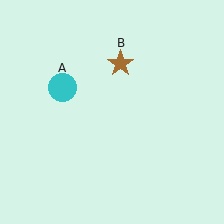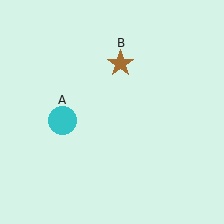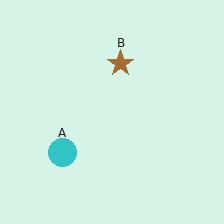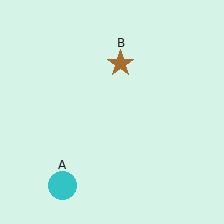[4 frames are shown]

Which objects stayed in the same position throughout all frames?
Brown star (object B) remained stationary.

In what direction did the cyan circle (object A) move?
The cyan circle (object A) moved down.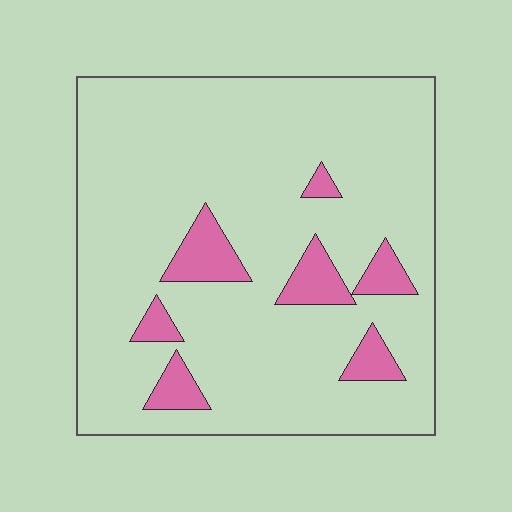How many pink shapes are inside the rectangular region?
7.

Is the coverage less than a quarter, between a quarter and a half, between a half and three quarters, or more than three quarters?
Less than a quarter.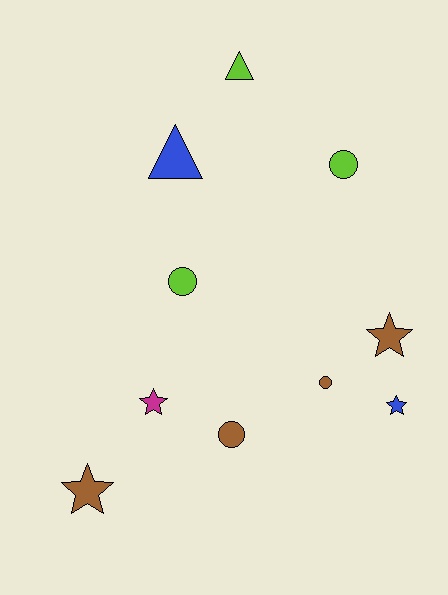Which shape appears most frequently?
Circle, with 4 objects.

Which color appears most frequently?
Brown, with 4 objects.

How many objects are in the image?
There are 10 objects.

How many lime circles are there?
There are 2 lime circles.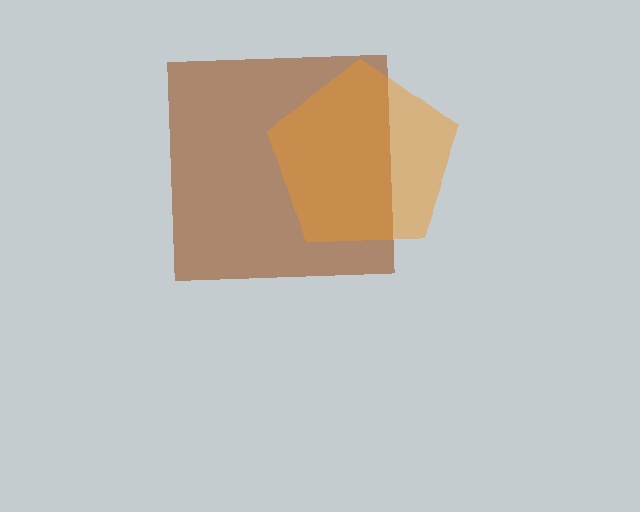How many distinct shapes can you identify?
There are 2 distinct shapes: a brown square, an orange pentagon.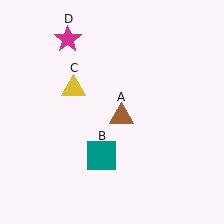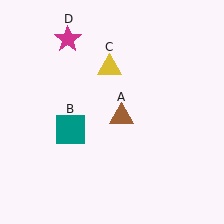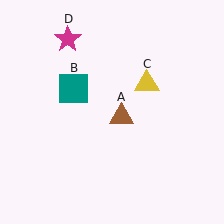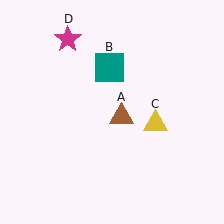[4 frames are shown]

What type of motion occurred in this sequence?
The teal square (object B), yellow triangle (object C) rotated clockwise around the center of the scene.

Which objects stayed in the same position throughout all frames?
Brown triangle (object A) and magenta star (object D) remained stationary.